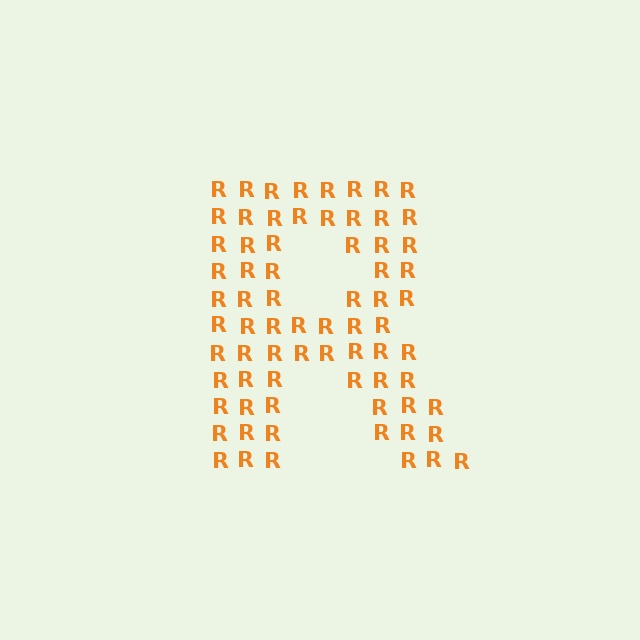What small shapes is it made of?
It is made of small letter R's.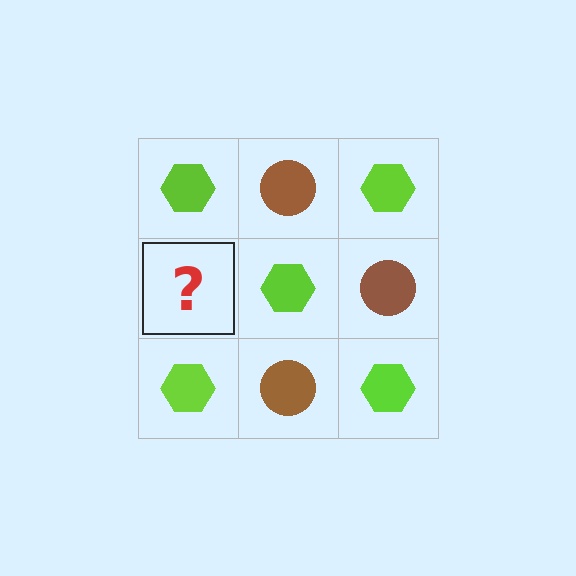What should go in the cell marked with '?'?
The missing cell should contain a brown circle.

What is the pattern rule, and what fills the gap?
The rule is that it alternates lime hexagon and brown circle in a checkerboard pattern. The gap should be filled with a brown circle.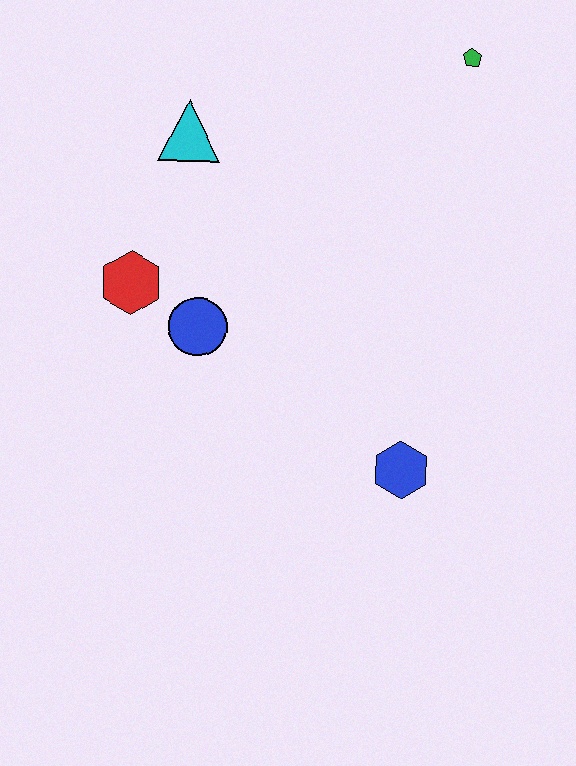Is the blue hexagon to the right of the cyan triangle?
Yes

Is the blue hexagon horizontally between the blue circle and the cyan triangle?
No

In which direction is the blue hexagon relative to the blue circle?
The blue hexagon is to the right of the blue circle.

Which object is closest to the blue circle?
The red hexagon is closest to the blue circle.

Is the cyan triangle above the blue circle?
Yes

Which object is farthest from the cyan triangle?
The blue hexagon is farthest from the cyan triangle.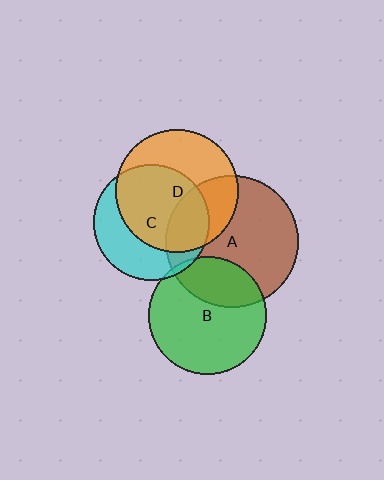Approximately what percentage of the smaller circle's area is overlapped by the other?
Approximately 25%.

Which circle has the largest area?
Circle A (brown).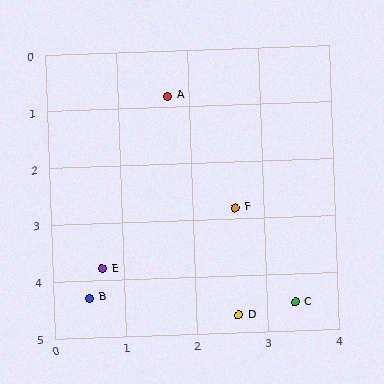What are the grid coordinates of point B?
Point B is at approximately (0.5, 4.3).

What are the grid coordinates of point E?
Point E is at approximately (0.7, 3.8).